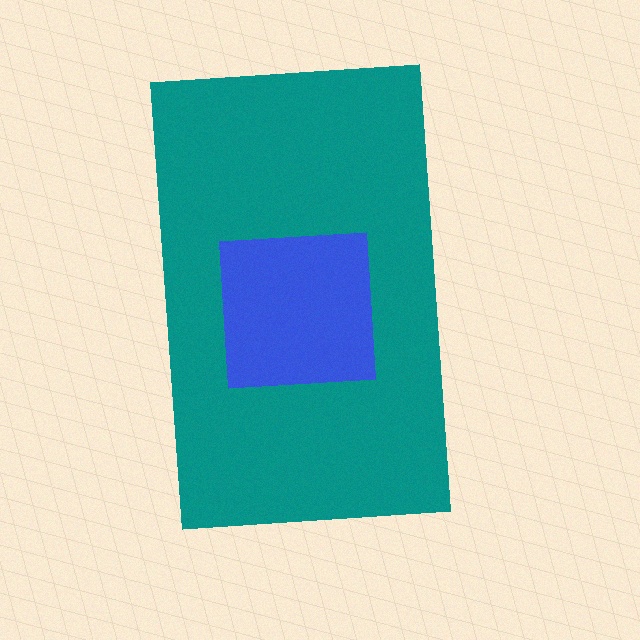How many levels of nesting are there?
2.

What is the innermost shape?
The blue square.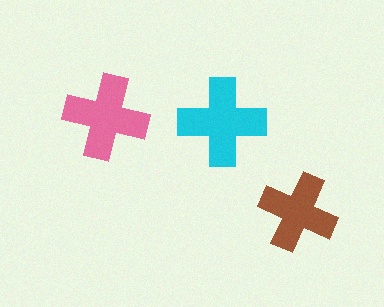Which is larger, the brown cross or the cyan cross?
The cyan one.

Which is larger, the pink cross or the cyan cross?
The cyan one.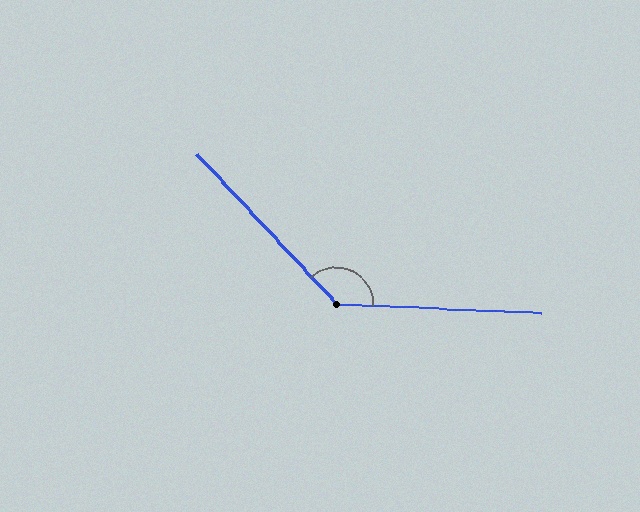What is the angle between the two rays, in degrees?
Approximately 135 degrees.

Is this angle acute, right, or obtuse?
It is obtuse.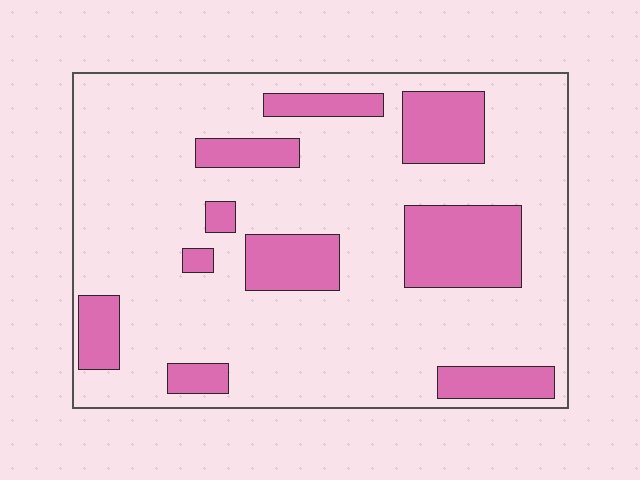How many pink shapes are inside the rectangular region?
10.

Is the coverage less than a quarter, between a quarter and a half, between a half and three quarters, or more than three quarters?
Less than a quarter.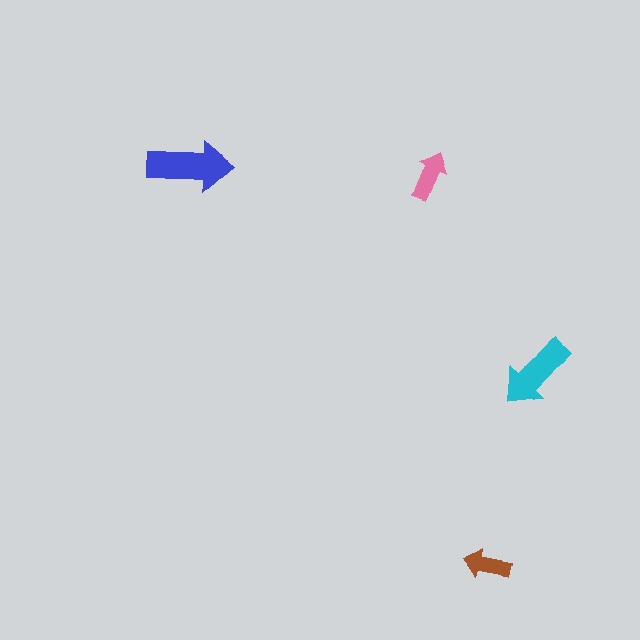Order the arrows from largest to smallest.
the blue one, the cyan one, the pink one, the brown one.